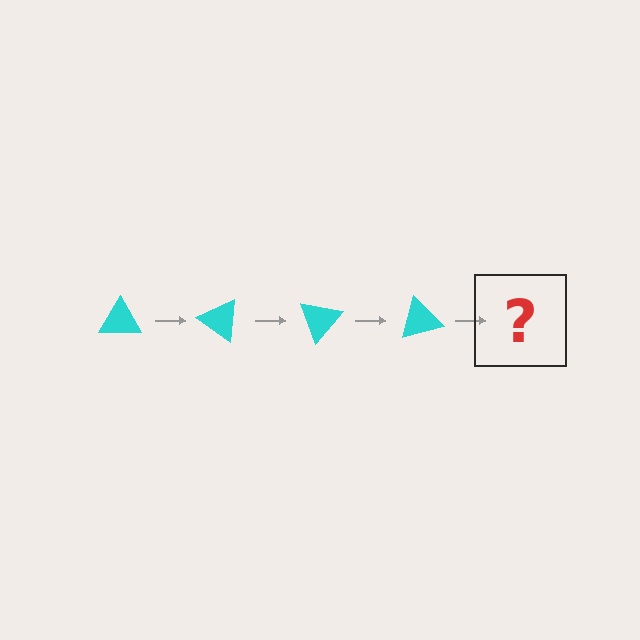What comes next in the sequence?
The next element should be a cyan triangle rotated 140 degrees.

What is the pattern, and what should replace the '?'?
The pattern is that the triangle rotates 35 degrees each step. The '?' should be a cyan triangle rotated 140 degrees.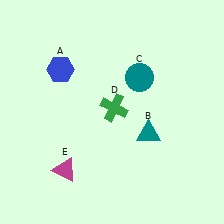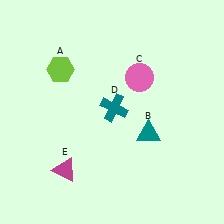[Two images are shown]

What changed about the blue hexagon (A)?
In Image 1, A is blue. In Image 2, it changed to lime.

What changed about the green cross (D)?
In Image 1, D is green. In Image 2, it changed to teal.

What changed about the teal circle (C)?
In Image 1, C is teal. In Image 2, it changed to pink.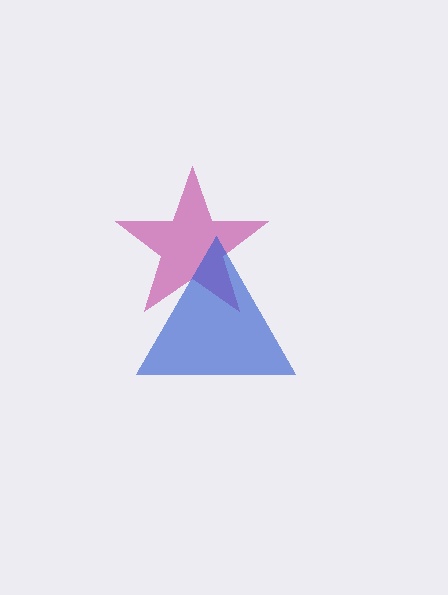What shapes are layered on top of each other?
The layered shapes are: a magenta star, a blue triangle.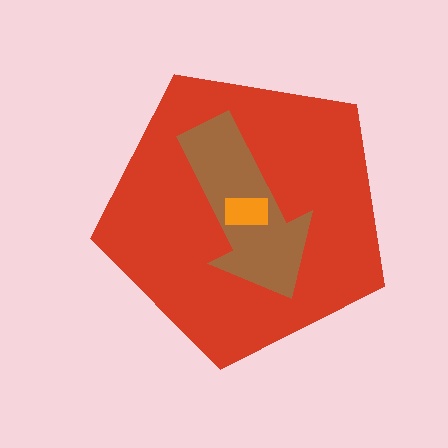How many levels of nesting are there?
3.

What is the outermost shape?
The red pentagon.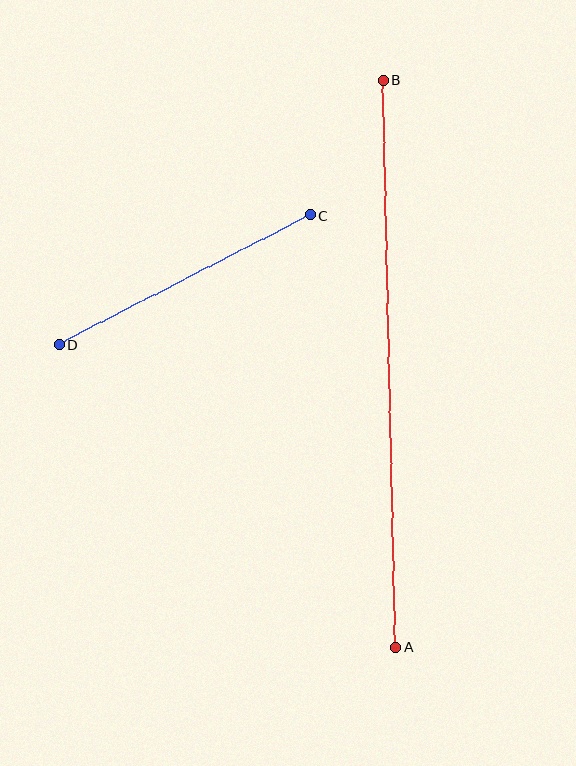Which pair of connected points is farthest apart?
Points A and B are farthest apart.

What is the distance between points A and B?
The distance is approximately 567 pixels.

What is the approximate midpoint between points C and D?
The midpoint is at approximately (185, 280) pixels.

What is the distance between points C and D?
The distance is approximately 283 pixels.